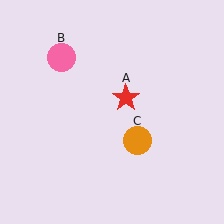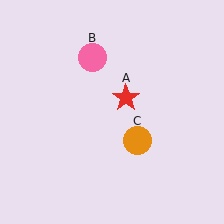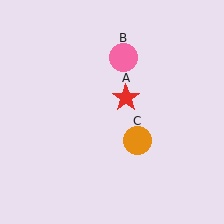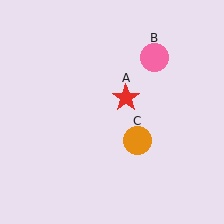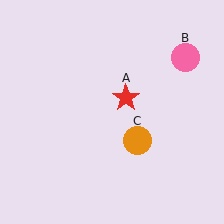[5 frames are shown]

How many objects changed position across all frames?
1 object changed position: pink circle (object B).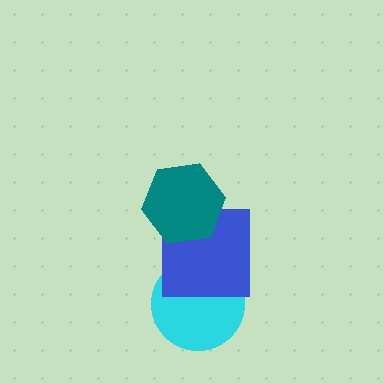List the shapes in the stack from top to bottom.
From top to bottom: the teal hexagon, the blue square, the cyan circle.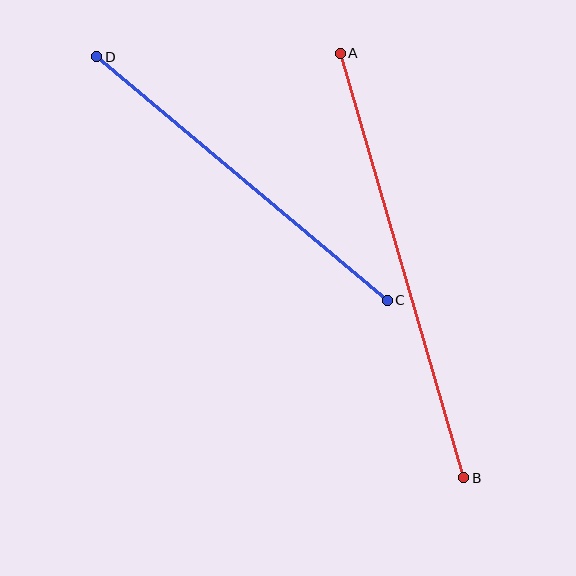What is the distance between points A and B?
The distance is approximately 442 pixels.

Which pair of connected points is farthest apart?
Points A and B are farthest apart.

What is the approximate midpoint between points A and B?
The midpoint is at approximately (402, 266) pixels.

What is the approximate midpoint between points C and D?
The midpoint is at approximately (242, 179) pixels.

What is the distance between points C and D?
The distance is approximately 379 pixels.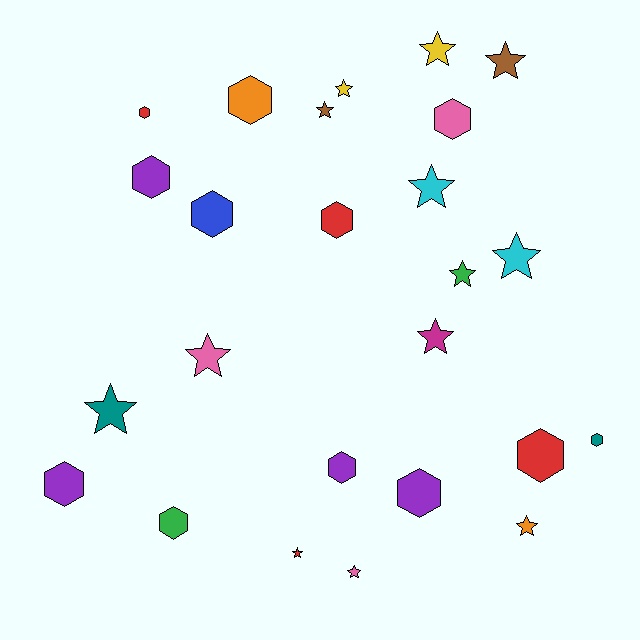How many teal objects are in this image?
There are 2 teal objects.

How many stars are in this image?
There are 13 stars.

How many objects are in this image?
There are 25 objects.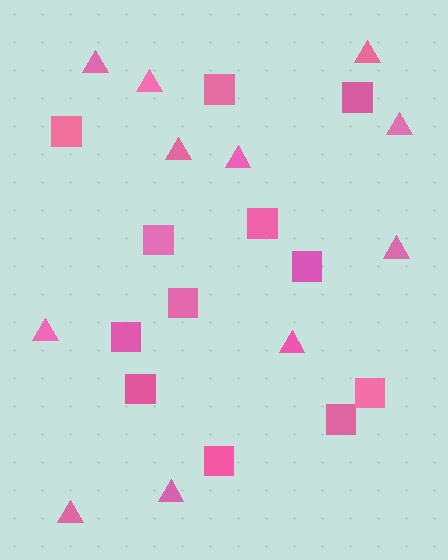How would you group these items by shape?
There are 2 groups: one group of squares (12) and one group of triangles (11).